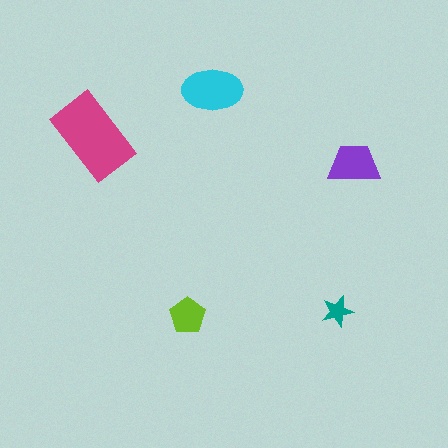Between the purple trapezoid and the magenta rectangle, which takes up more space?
The magenta rectangle.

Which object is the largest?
The magenta rectangle.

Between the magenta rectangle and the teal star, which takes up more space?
The magenta rectangle.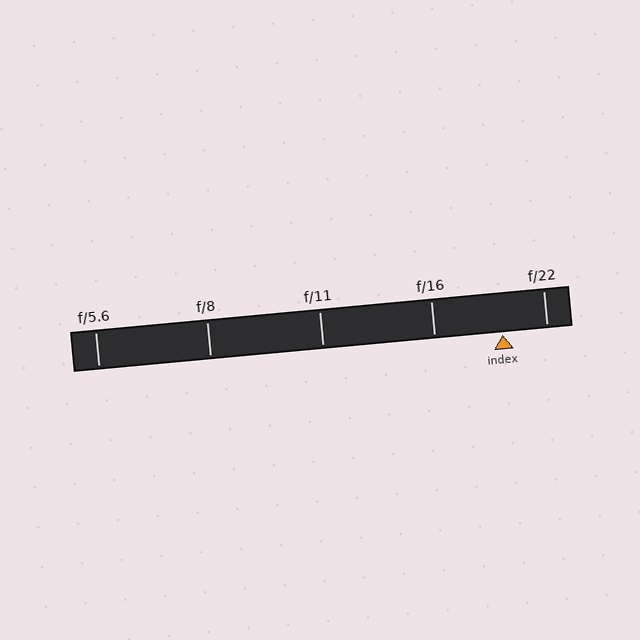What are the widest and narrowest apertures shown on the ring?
The widest aperture shown is f/5.6 and the narrowest is f/22.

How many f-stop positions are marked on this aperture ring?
There are 5 f-stop positions marked.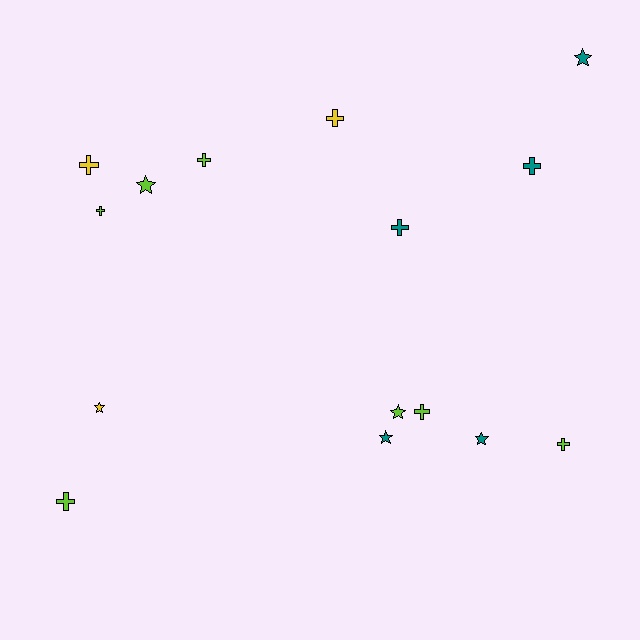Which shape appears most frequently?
Cross, with 9 objects.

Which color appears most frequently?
Lime, with 7 objects.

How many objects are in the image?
There are 15 objects.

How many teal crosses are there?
There are 2 teal crosses.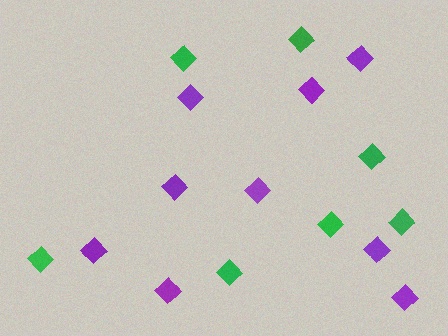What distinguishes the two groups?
There are 2 groups: one group of green diamonds (7) and one group of purple diamonds (9).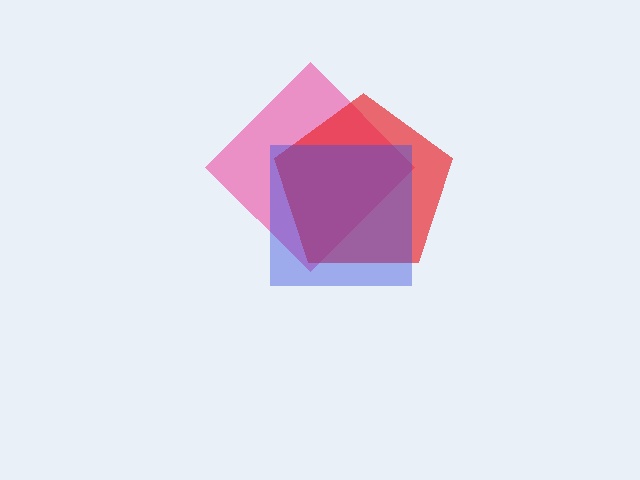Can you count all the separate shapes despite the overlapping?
Yes, there are 3 separate shapes.